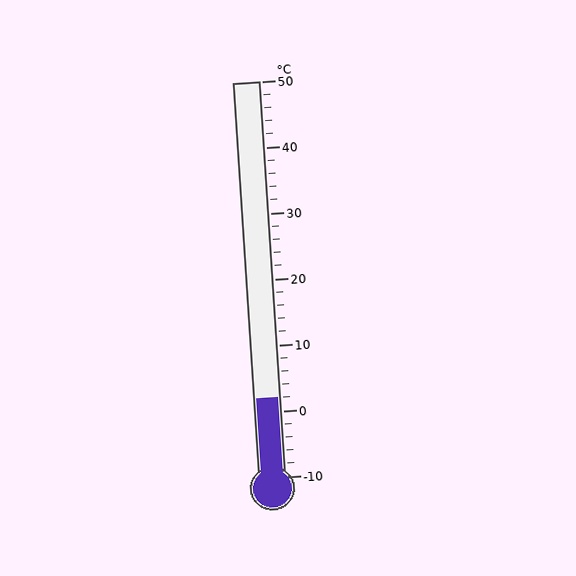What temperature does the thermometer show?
The thermometer shows approximately 2°C.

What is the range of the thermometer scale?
The thermometer scale ranges from -10°C to 50°C.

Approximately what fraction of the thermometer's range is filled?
The thermometer is filled to approximately 20% of its range.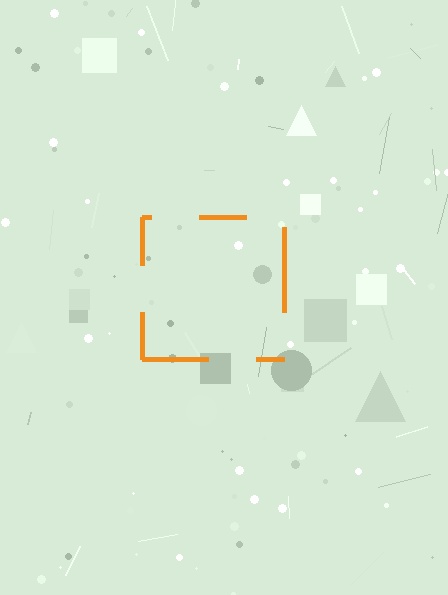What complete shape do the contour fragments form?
The contour fragments form a square.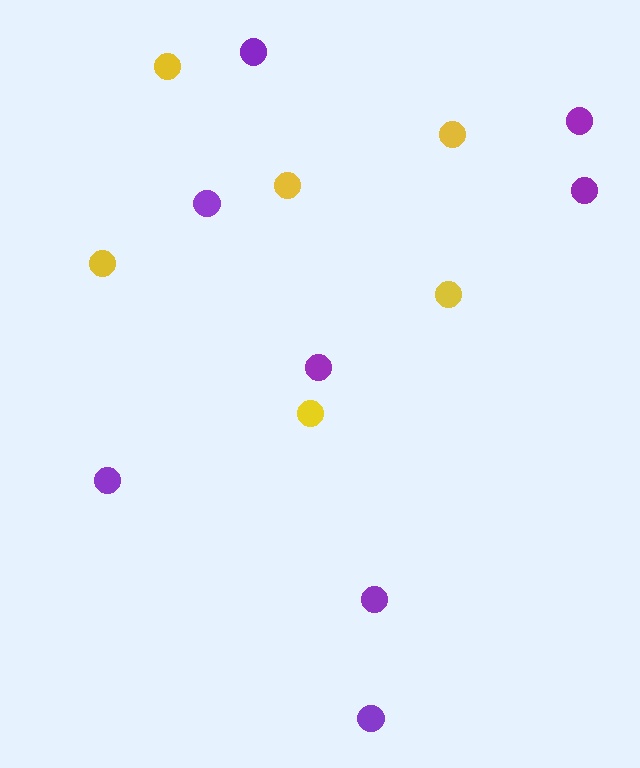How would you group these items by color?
There are 2 groups: one group of yellow circles (6) and one group of purple circles (8).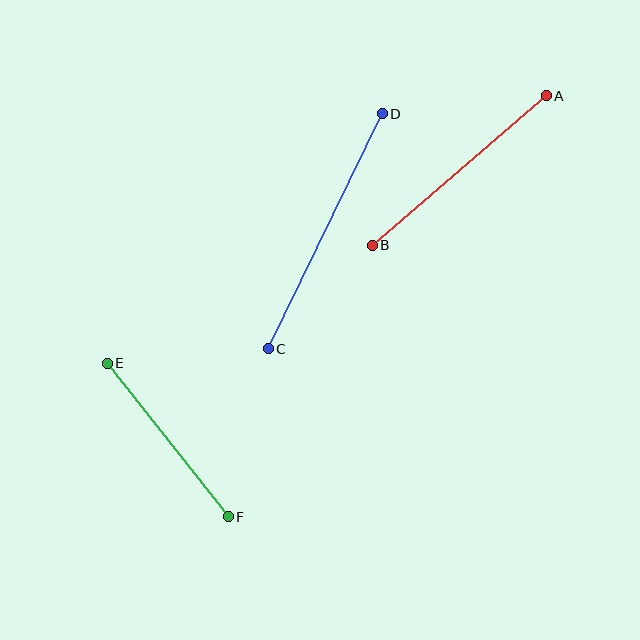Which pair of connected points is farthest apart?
Points C and D are farthest apart.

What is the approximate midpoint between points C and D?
The midpoint is at approximately (325, 231) pixels.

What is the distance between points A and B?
The distance is approximately 229 pixels.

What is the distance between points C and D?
The distance is approximately 261 pixels.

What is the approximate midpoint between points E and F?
The midpoint is at approximately (168, 440) pixels.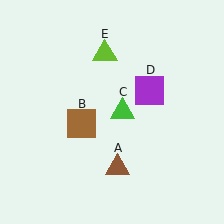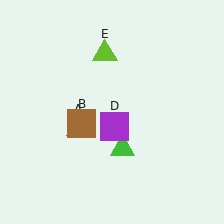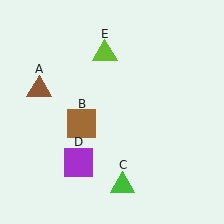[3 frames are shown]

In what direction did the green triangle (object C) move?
The green triangle (object C) moved down.